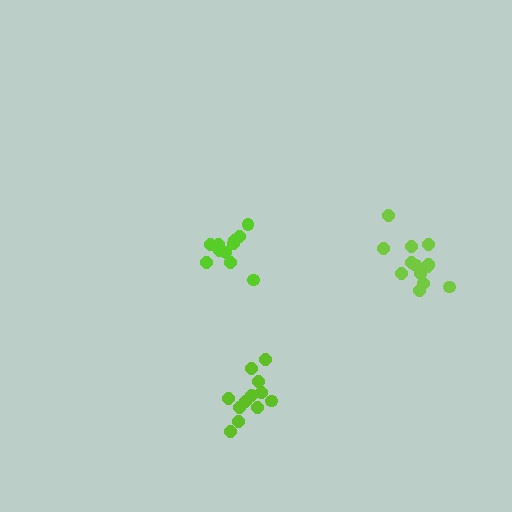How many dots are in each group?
Group 1: 11 dots, Group 2: 13 dots, Group 3: 12 dots (36 total).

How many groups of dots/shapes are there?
There are 3 groups.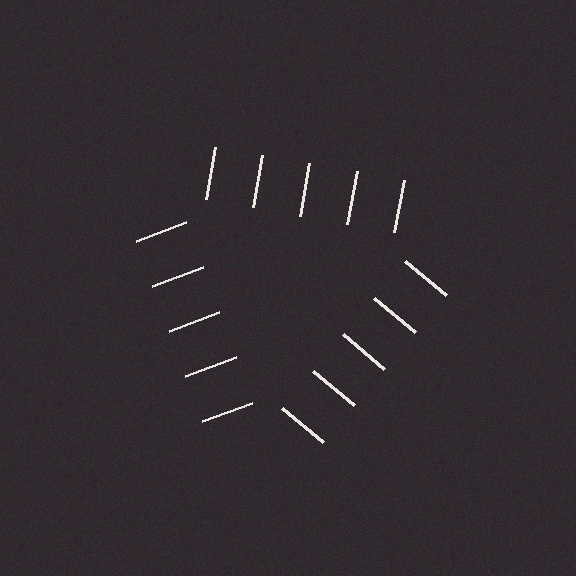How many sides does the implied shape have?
3 sides — the line-ends trace a triangle.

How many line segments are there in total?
15 — 5 along each of the 3 edges.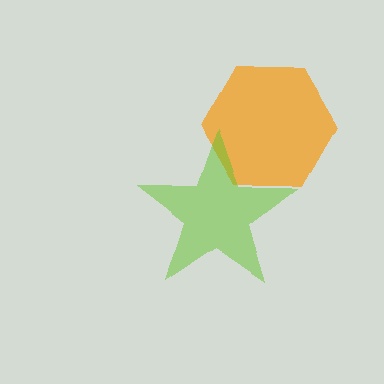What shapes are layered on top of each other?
The layered shapes are: an orange hexagon, a lime star.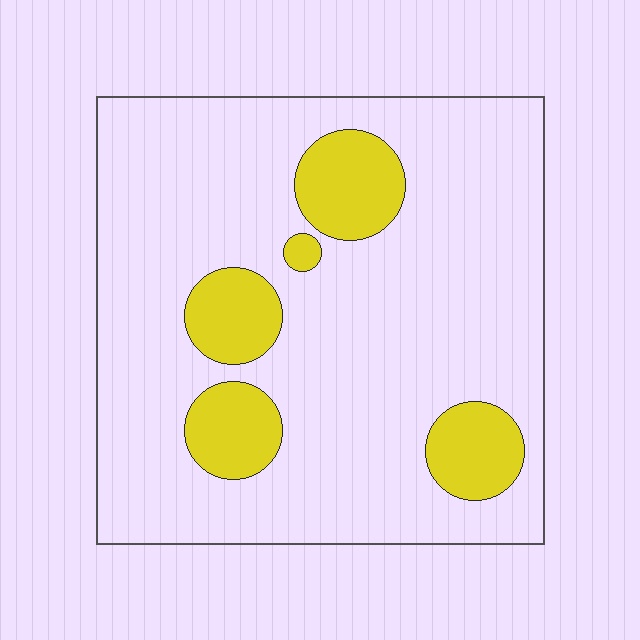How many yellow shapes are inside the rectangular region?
5.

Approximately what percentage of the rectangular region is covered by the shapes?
Approximately 15%.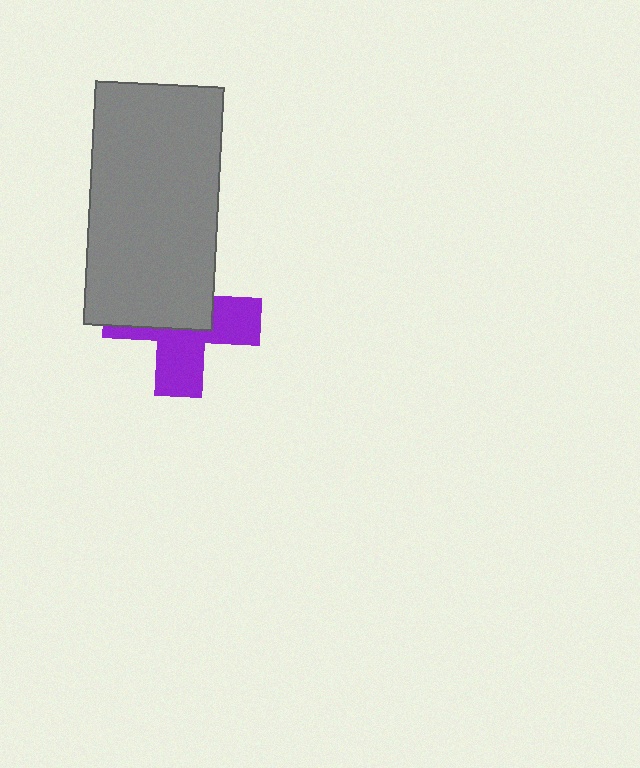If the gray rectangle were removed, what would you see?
You would see the complete purple cross.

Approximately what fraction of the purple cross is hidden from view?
Roughly 51% of the purple cross is hidden behind the gray rectangle.